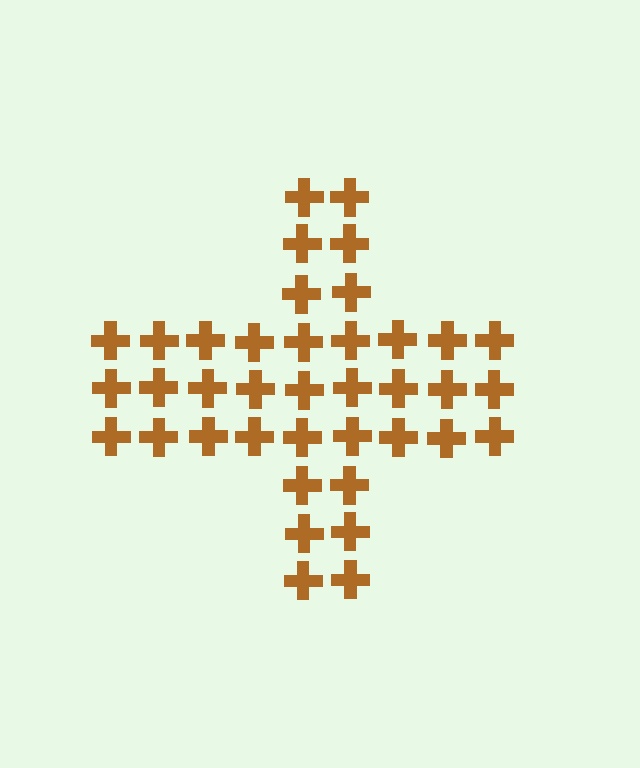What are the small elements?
The small elements are crosses.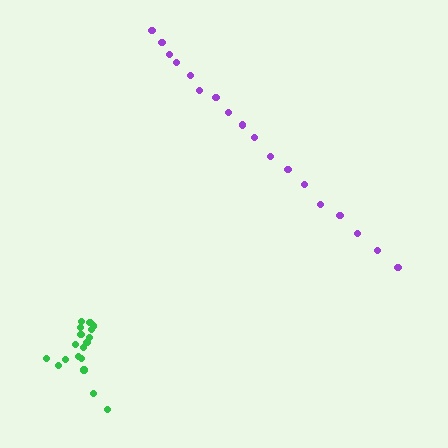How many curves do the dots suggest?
There are 2 distinct paths.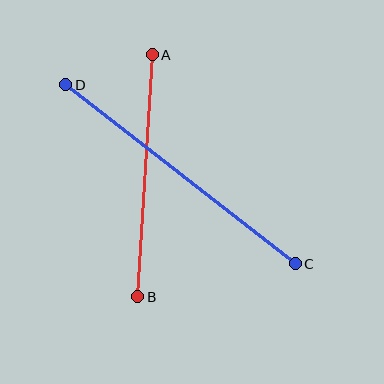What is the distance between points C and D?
The distance is approximately 291 pixels.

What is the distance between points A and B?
The distance is approximately 242 pixels.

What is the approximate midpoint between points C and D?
The midpoint is at approximately (180, 174) pixels.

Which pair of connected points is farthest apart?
Points C and D are farthest apart.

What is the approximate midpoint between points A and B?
The midpoint is at approximately (145, 176) pixels.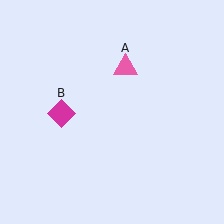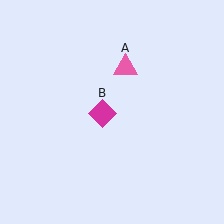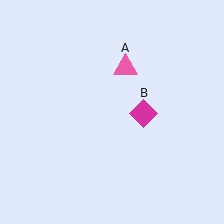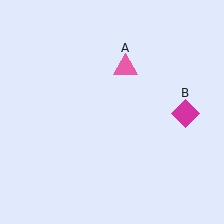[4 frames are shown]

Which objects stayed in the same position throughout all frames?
Pink triangle (object A) remained stationary.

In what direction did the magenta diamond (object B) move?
The magenta diamond (object B) moved right.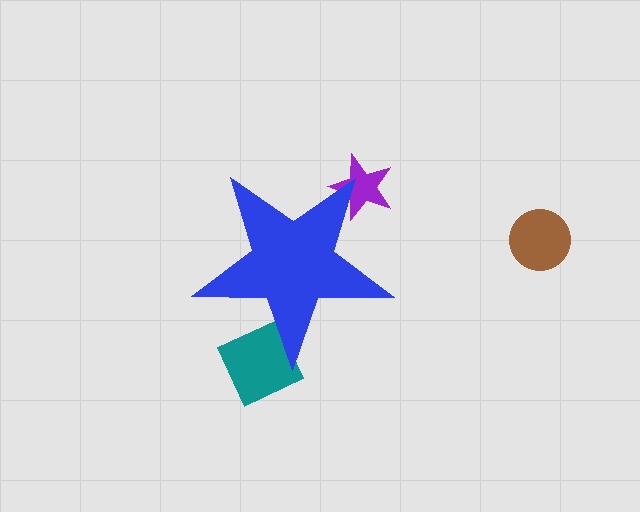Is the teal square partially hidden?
Yes, the teal square is partially hidden behind the blue star.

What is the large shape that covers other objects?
A blue star.